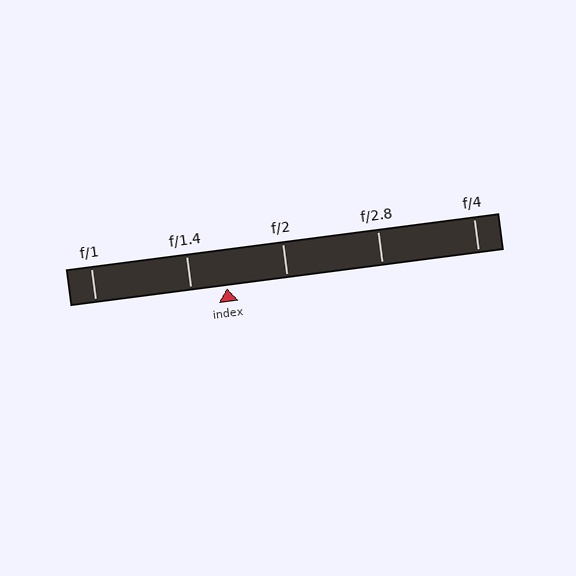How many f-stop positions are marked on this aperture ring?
There are 5 f-stop positions marked.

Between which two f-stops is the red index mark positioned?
The index mark is between f/1.4 and f/2.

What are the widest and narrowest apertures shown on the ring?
The widest aperture shown is f/1 and the narrowest is f/4.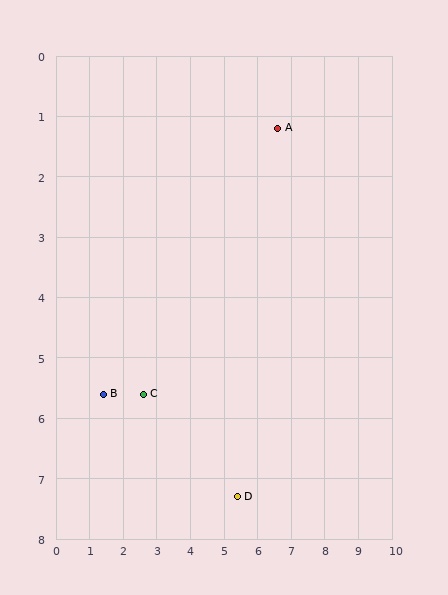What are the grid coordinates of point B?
Point B is at approximately (1.4, 5.6).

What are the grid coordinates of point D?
Point D is at approximately (5.4, 7.3).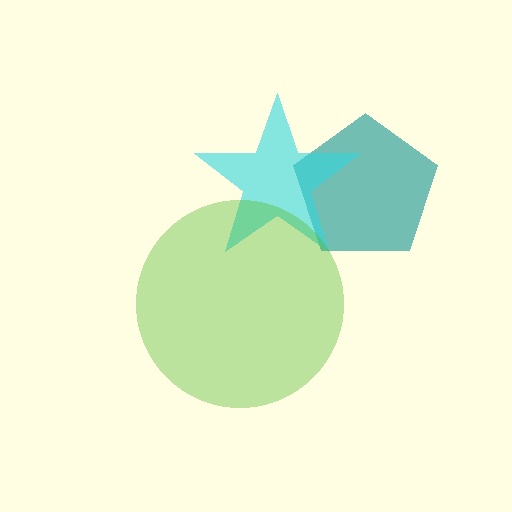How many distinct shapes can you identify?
There are 3 distinct shapes: a teal pentagon, a cyan star, a lime circle.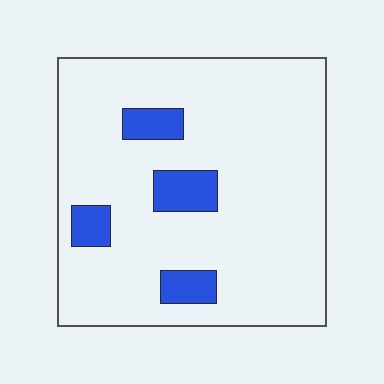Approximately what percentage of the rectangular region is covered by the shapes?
Approximately 10%.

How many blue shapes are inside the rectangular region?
4.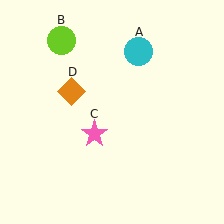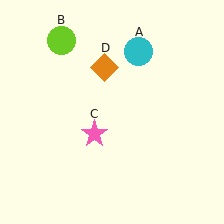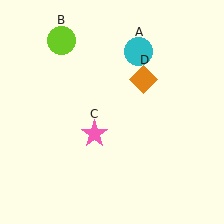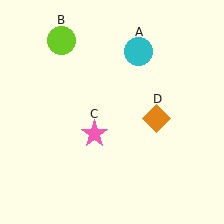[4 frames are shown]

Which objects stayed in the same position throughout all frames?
Cyan circle (object A) and lime circle (object B) and pink star (object C) remained stationary.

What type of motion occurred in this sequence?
The orange diamond (object D) rotated clockwise around the center of the scene.